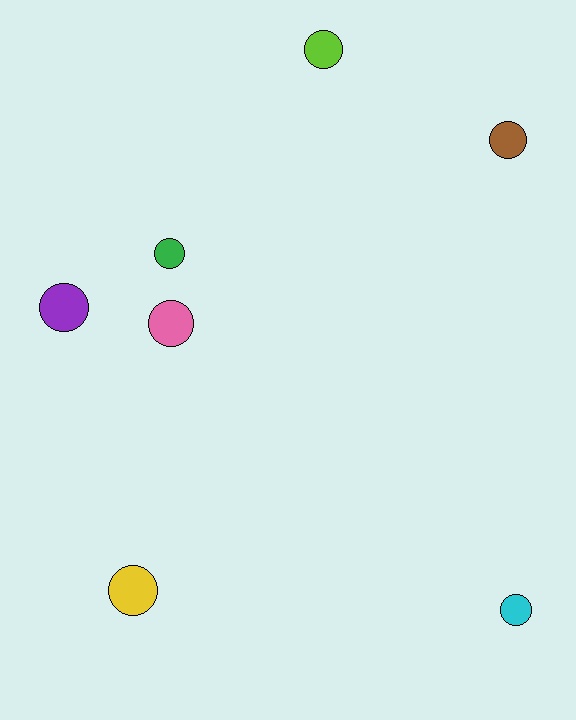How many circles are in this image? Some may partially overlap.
There are 7 circles.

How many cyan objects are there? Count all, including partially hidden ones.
There is 1 cyan object.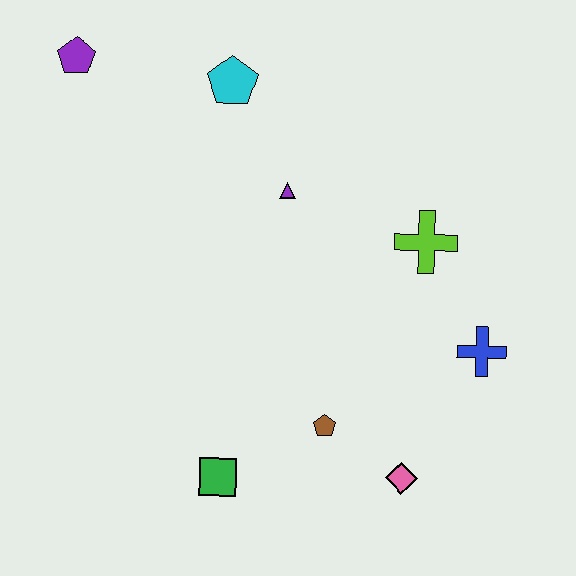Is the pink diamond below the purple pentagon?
Yes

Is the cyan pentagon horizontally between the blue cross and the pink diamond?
No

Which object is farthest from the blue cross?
The purple pentagon is farthest from the blue cross.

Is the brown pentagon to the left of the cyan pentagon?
No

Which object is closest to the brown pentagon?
The pink diamond is closest to the brown pentagon.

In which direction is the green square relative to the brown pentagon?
The green square is to the left of the brown pentagon.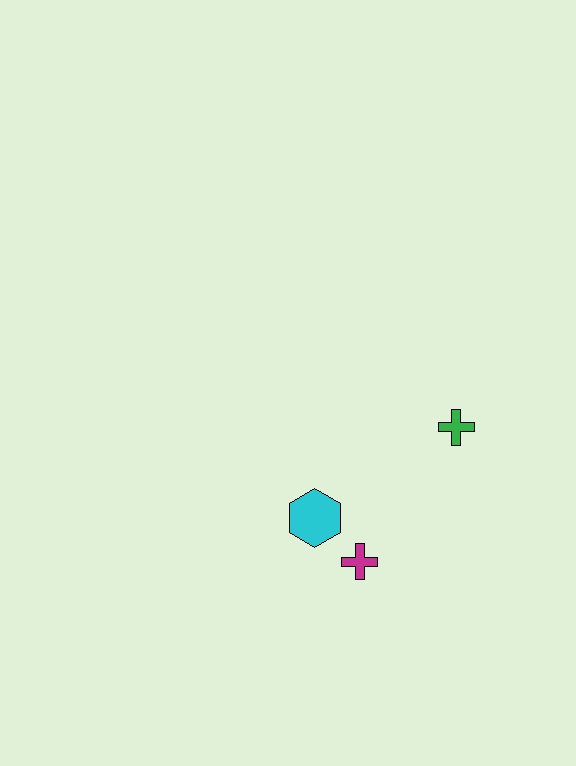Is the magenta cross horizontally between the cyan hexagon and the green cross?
Yes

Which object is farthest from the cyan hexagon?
The green cross is farthest from the cyan hexagon.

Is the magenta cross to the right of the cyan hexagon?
Yes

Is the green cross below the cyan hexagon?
No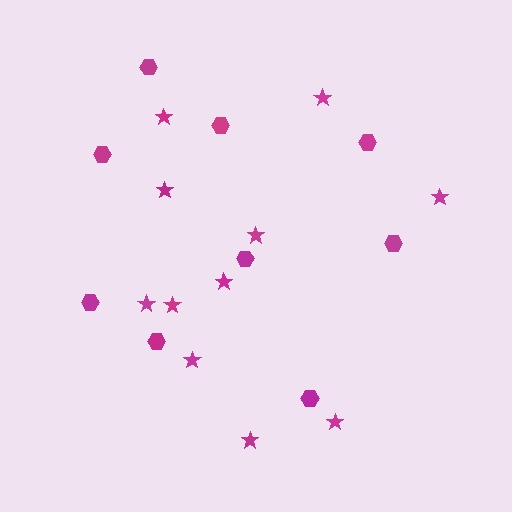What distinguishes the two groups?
There are 2 groups: one group of hexagons (9) and one group of stars (11).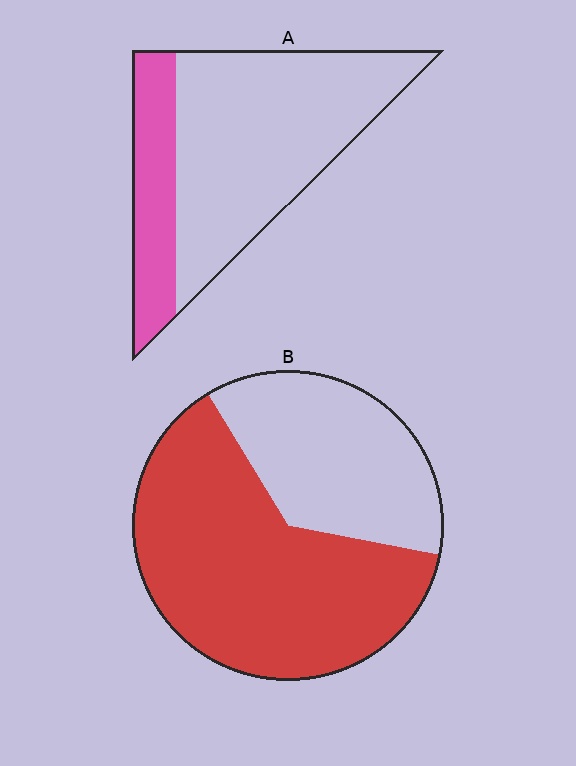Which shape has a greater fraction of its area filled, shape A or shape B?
Shape B.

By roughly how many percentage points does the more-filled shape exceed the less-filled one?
By roughly 35 percentage points (B over A).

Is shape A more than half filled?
No.